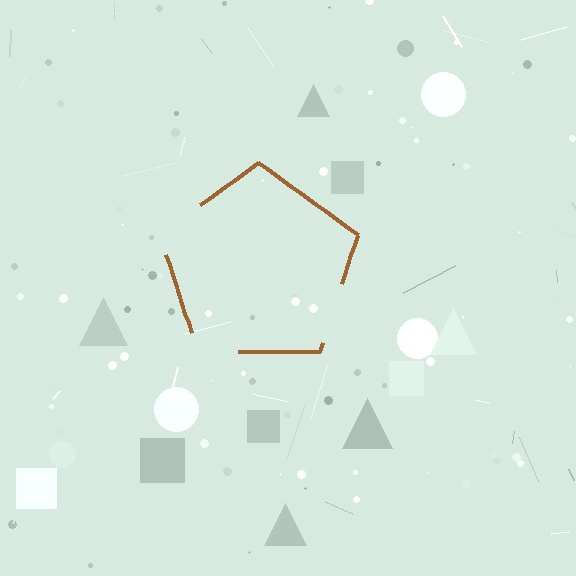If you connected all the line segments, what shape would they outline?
They would outline a pentagon.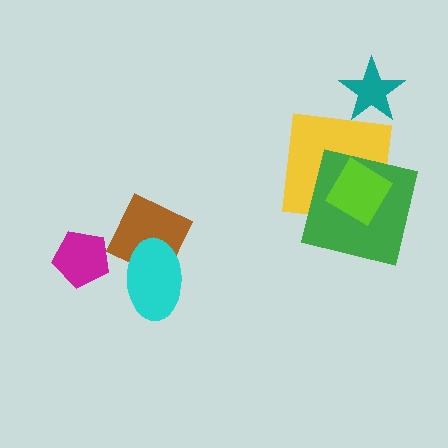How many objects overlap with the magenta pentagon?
0 objects overlap with the magenta pentagon.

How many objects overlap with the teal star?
0 objects overlap with the teal star.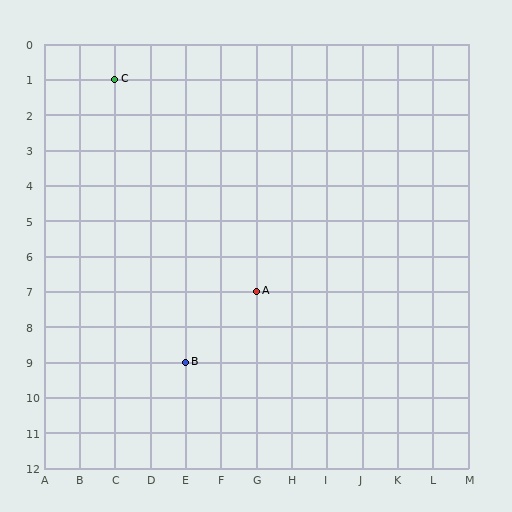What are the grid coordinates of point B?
Point B is at grid coordinates (E, 9).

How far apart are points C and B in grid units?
Points C and B are 2 columns and 8 rows apart (about 8.2 grid units diagonally).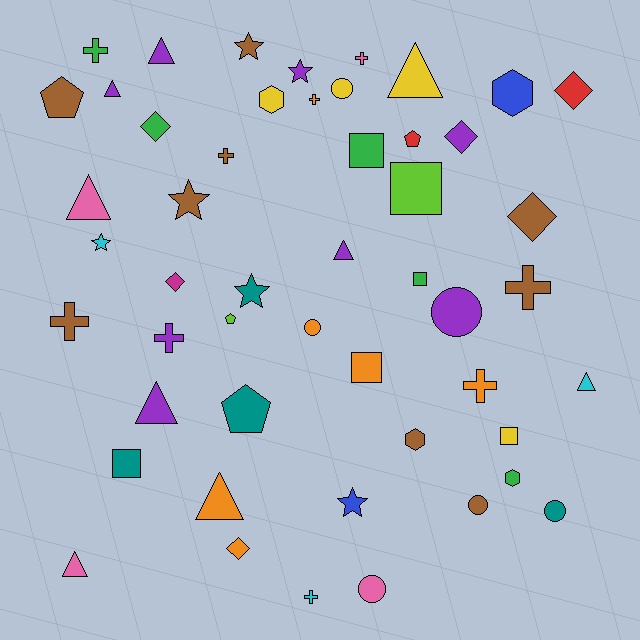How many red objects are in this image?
There are 2 red objects.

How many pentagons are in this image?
There are 4 pentagons.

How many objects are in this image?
There are 50 objects.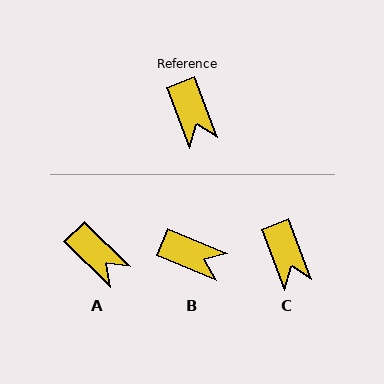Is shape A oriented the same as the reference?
No, it is off by about 25 degrees.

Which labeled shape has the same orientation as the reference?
C.